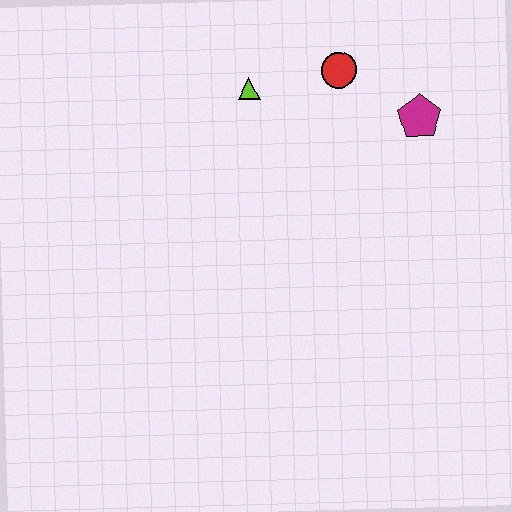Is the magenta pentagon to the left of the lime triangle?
No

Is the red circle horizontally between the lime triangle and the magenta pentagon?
Yes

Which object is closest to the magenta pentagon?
The red circle is closest to the magenta pentagon.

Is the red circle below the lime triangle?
No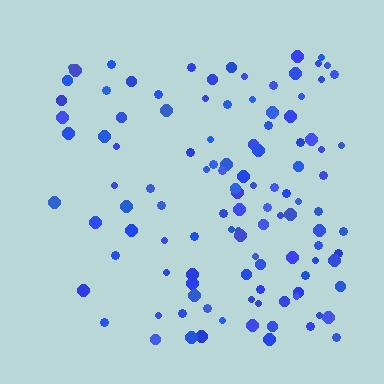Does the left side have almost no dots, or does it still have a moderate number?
Still a moderate number, just noticeably fewer than the right.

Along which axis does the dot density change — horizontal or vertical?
Horizontal.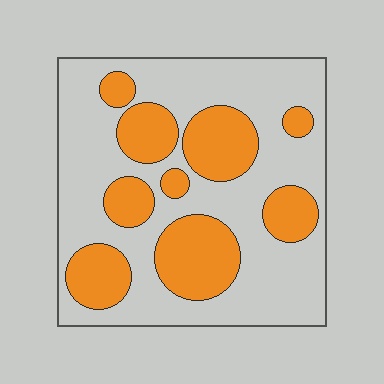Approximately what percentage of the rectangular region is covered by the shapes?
Approximately 35%.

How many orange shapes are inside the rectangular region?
9.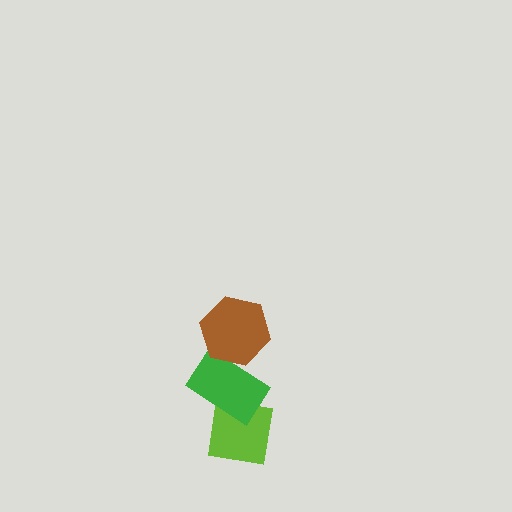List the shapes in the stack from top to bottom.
From top to bottom: the brown hexagon, the green rectangle, the lime square.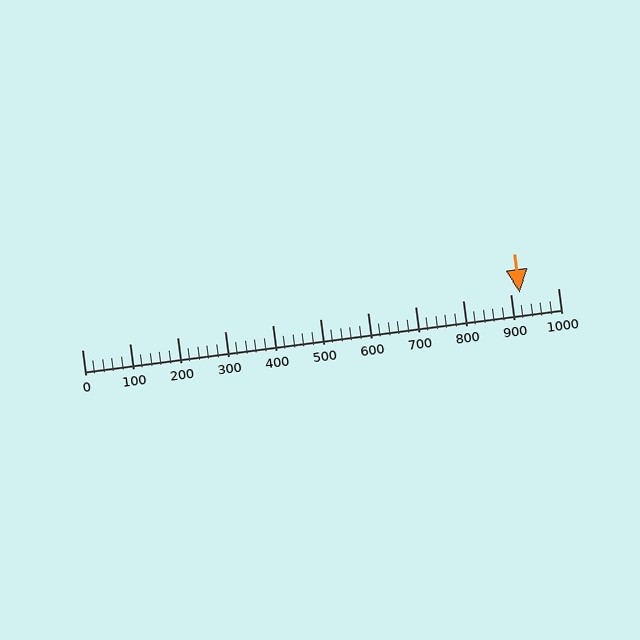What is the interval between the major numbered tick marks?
The major tick marks are spaced 100 units apart.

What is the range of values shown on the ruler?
The ruler shows values from 0 to 1000.